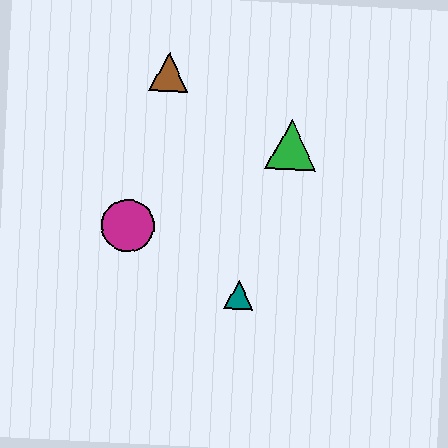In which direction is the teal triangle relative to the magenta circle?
The teal triangle is to the right of the magenta circle.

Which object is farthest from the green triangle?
The magenta circle is farthest from the green triangle.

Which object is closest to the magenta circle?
The teal triangle is closest to the magenta circle.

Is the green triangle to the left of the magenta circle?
No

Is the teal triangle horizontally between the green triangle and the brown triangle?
Yes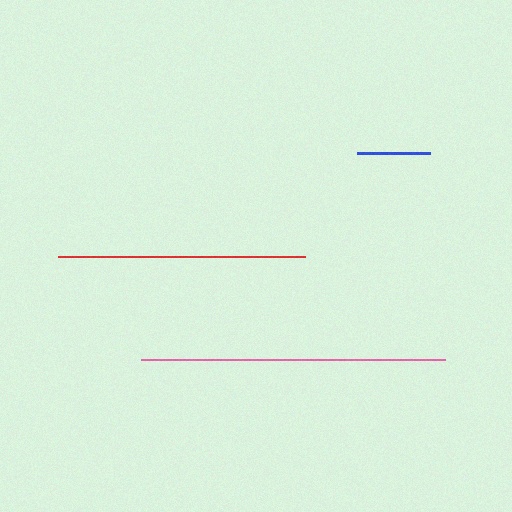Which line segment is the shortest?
The blue line is the shortest at approximately 74 pixels.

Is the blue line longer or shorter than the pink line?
The pink line is longer than the blue line.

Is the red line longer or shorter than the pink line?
The pink line is longer than the red line.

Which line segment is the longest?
The pink line is the longest at approximately 304 pixels.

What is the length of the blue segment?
The blue segment is approximately 74 pixels long.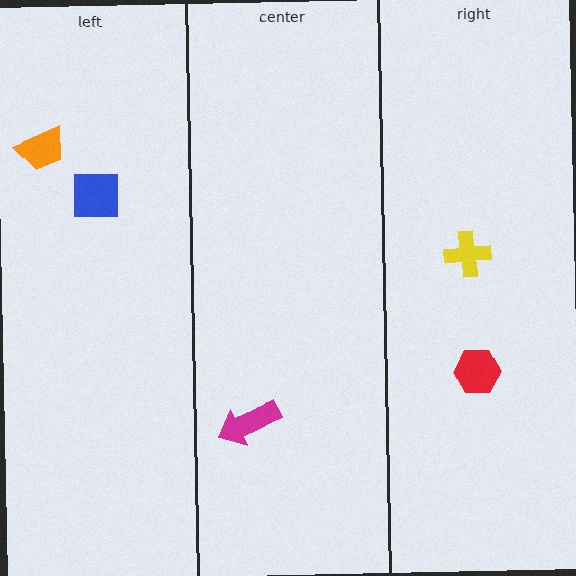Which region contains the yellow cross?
The right region.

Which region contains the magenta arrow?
The center region.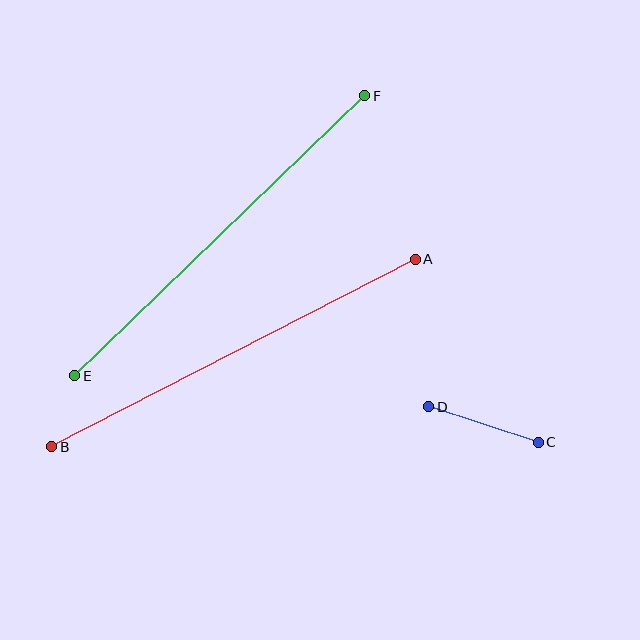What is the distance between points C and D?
The distance is approximately 115 pixels.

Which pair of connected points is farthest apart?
Points A and B are farthest apart.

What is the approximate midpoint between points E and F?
The midpoint is at approximately (220, 236) pixels.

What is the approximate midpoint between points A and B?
The midpoint is at approximately (234, 353) pixels.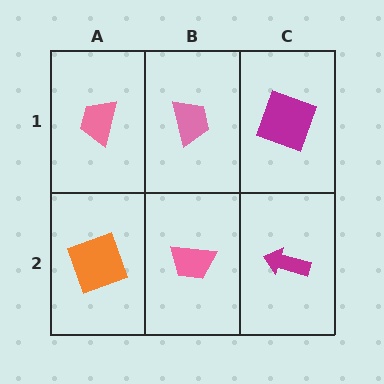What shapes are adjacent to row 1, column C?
A magenta arrow (row 2, column C), a pink trapezoid (row 1, column B).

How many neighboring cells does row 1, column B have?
3.